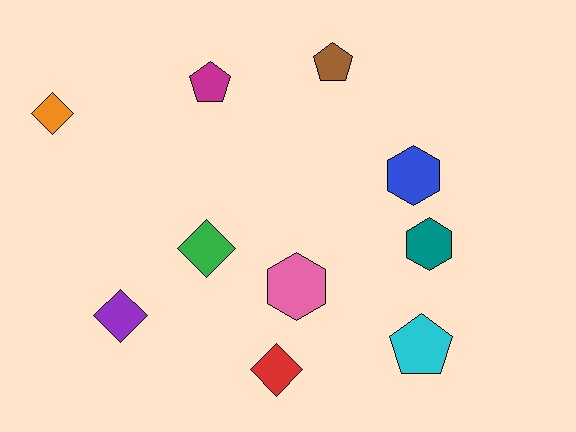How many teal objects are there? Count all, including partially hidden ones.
There is 1 teal object.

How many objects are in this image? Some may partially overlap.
There are 10 objects.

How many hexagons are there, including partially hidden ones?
There are 3 hexagons.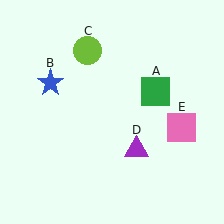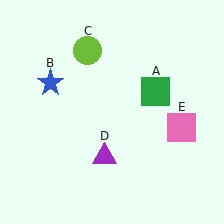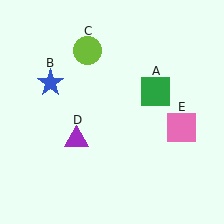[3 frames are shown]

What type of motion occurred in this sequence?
The purple triangle (object D) rotated clockwise around the center of the scene.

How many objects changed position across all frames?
1 object changed position: purple triangle (object D).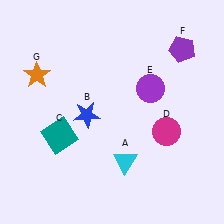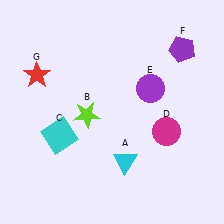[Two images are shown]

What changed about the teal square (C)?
In Image 1, C is teal. In Image 2, it changed to cyan.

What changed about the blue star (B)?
In Image 1, B is blue. In Image 2, it changed to lime.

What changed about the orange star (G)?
In Image 1, G is orange. In Image 2, it changed to red.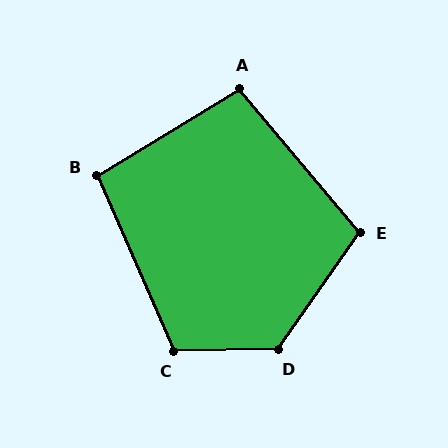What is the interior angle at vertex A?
Approximately 98 degrees (obtuse).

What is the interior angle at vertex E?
Approximately 105 degrees (obtuse).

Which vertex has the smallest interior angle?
B, at approximately 97 degrees.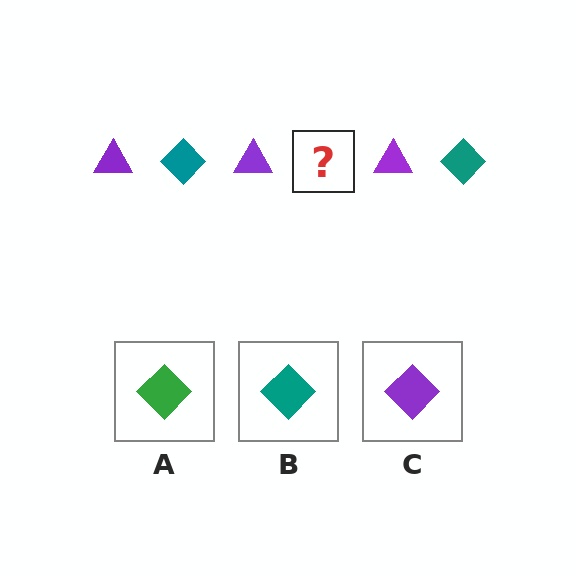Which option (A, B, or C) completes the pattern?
B.